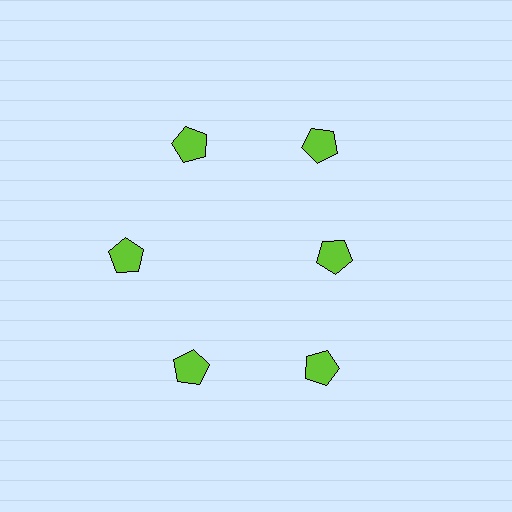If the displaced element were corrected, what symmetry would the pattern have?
It would have 6-fold rotational symmetry — the pattern would map onto itself every 60 degrees.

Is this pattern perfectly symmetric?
No. The 6 lime pentagons are arranged in a ring, but one element near the 3 o'clock position is pulled inward toward the center, breaking the 6-fold rotational symmetry.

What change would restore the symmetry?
The symmetry would be restored by moving it outward, back onto the ring so that all 6 pentagons sit at equal angles and equal distance from the center.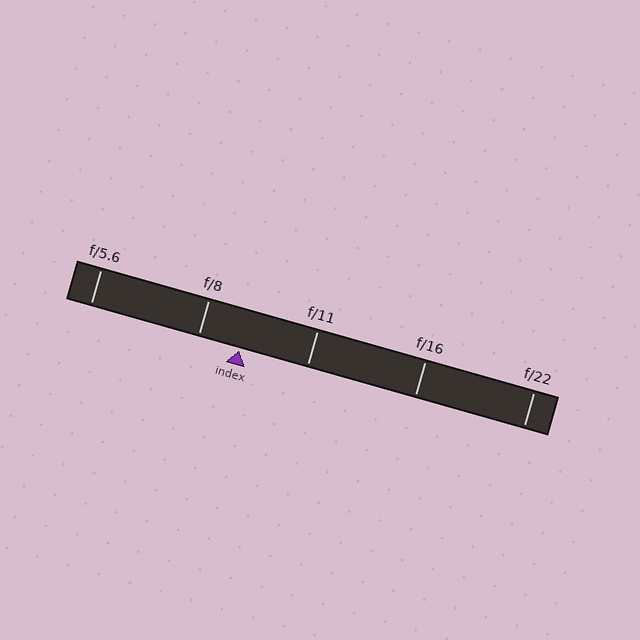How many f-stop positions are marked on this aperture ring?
There are 5 f-stop positions marked.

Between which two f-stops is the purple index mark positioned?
The index mark is between f/8 and f/11.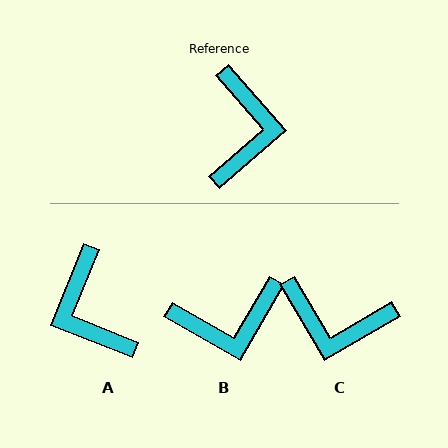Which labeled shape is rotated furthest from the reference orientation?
A, about 153 degrees away.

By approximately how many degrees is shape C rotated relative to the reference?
Approximately 101 degrees clockwise.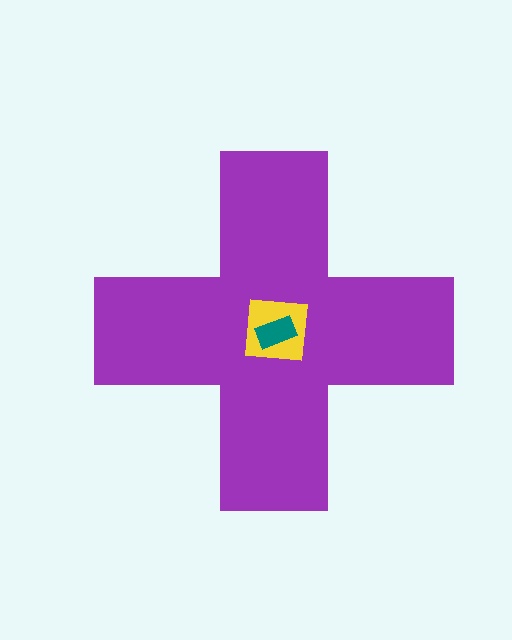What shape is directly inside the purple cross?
The yellow square.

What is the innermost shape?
The teal rectangle.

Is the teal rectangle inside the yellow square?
Yes.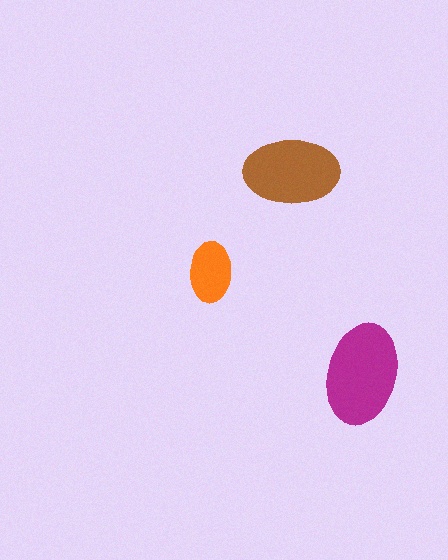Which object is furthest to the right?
The magenta ellipse is rightmost.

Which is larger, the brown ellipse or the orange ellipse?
The brown one.